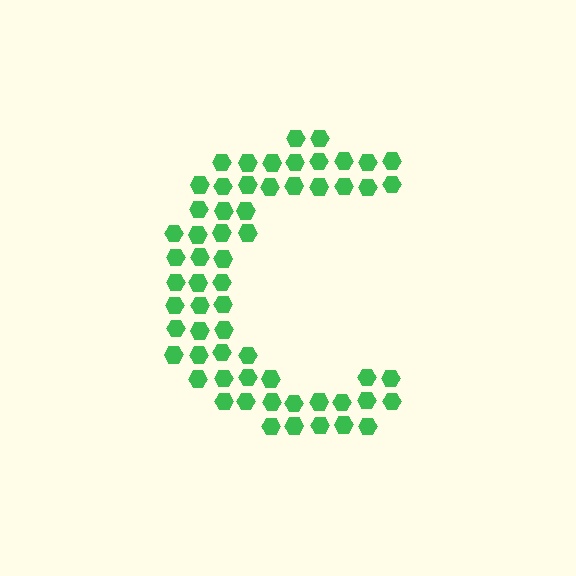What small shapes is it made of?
It is made of small hexagons.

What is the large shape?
The large shape is the letter C.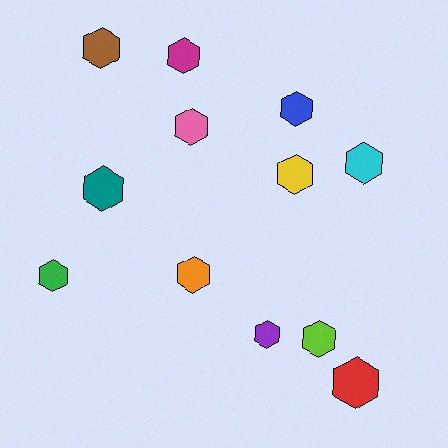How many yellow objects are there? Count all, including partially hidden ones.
There is 1 yellow object.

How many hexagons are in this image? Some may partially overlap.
There are 12 hexagons.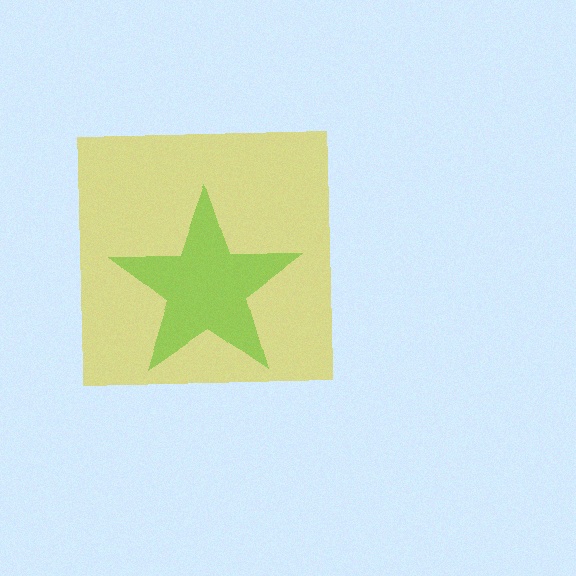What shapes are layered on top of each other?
The layered shapes are: a yellow square, a lime star.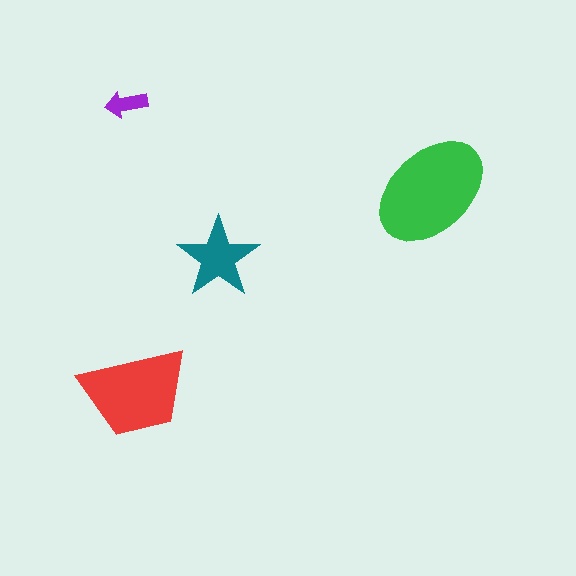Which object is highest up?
The purple arrow is topmost.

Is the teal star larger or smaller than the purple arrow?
Larger.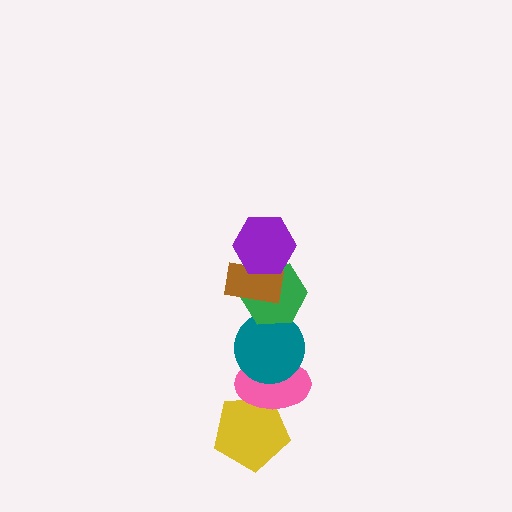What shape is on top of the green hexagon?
The brown rectangle is on top of the green hexagon.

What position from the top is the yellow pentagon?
The yellow pentagon is 6th from the top.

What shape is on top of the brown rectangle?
The purple hexagon is on top of the brown rectangle.